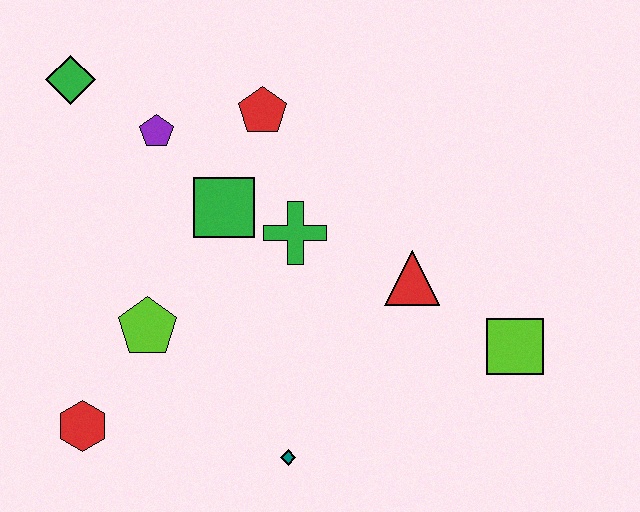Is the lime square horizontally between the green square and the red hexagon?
No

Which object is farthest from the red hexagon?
The lime square is farthest from the red hexagon.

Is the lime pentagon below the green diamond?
Yes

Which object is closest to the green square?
The green cross is closest to the green square.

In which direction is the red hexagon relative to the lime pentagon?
The red hexagon is below the lime pentagon.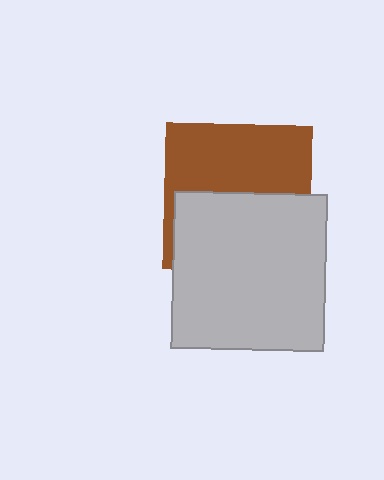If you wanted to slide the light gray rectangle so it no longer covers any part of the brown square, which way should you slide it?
Slide it down — that is the most direct way to separate the two shapes.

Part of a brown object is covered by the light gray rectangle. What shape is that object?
It is a square.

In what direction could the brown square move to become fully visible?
The brown square could move up. That would shift it out from behind the light gray rectangle entirely.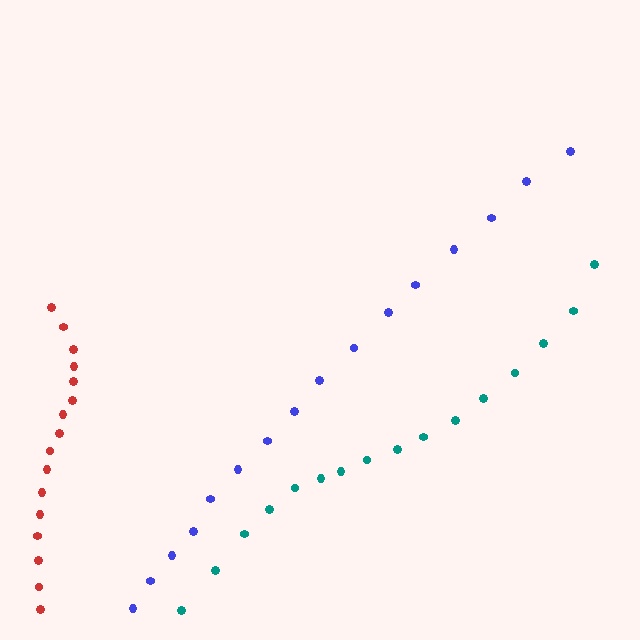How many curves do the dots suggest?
There are 3 distinct paths.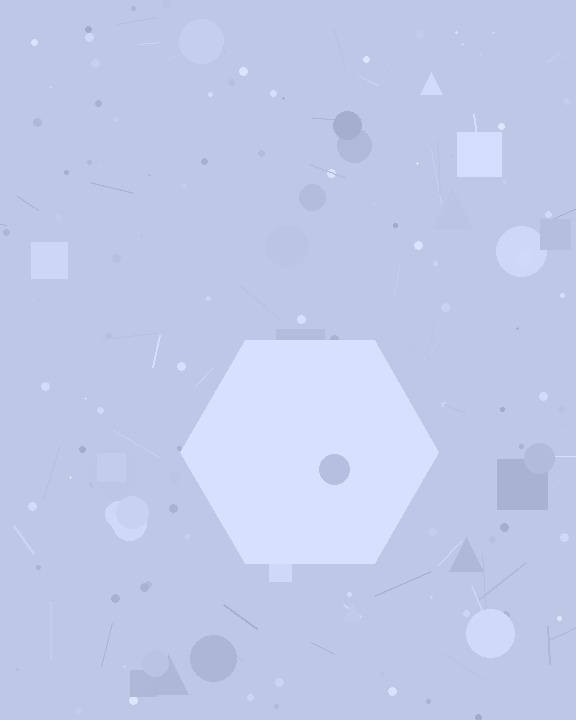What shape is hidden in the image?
A hexagon is hidden in the image.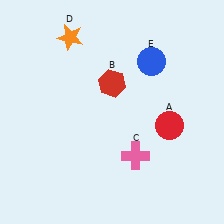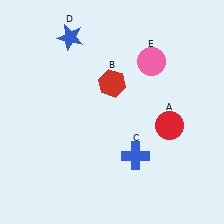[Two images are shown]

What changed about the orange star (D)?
In Image 1, D is orange. In Image 2, it changed to blue.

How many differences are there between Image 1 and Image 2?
There are 3 differences between the two images.